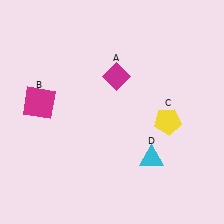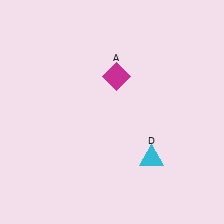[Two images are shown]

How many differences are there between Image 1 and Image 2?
There are 2 differences between the two images.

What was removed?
The magenta square (B), the yellow pentagon (C) were removed in Image 2.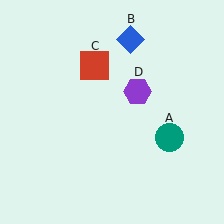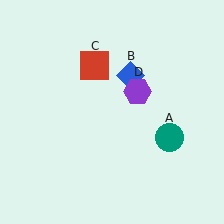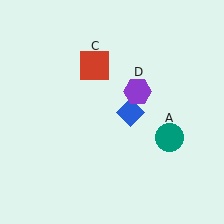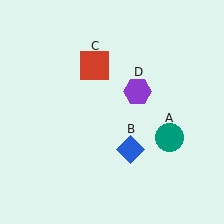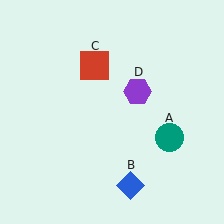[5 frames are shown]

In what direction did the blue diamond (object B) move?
The blue diamond (object B) moved down.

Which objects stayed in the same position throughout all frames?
Teal circle (object A) and red square (object C) and purple hexagon (object D) remained stationary.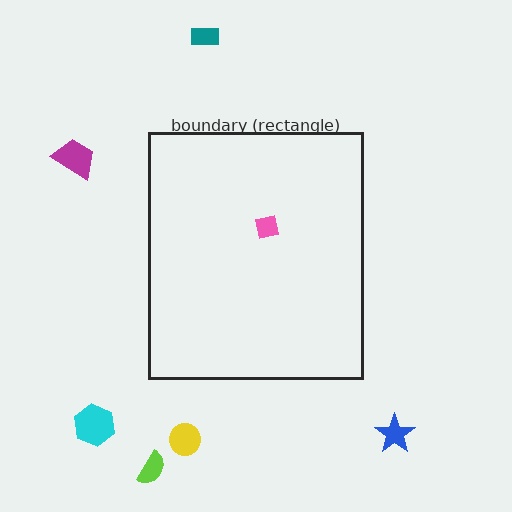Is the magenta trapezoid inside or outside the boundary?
Outside.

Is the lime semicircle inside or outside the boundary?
Outside.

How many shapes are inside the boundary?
1 inside, 6 outside.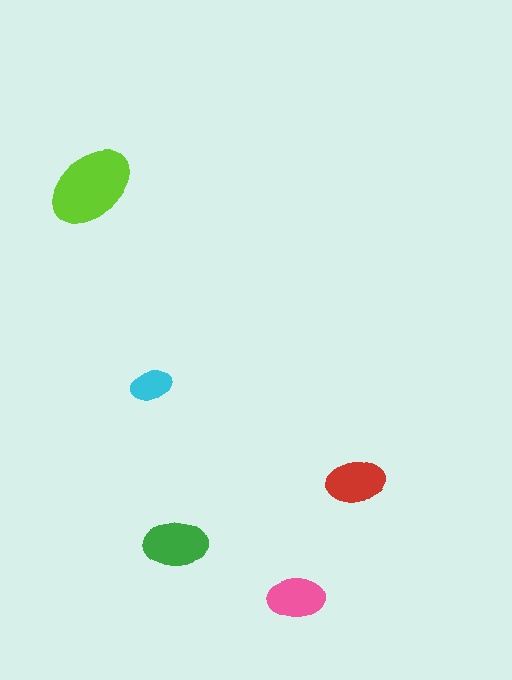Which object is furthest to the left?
The lime ellipse is leftmost.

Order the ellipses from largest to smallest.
the lime one, the green one, the red one, the pink one, the cyan one.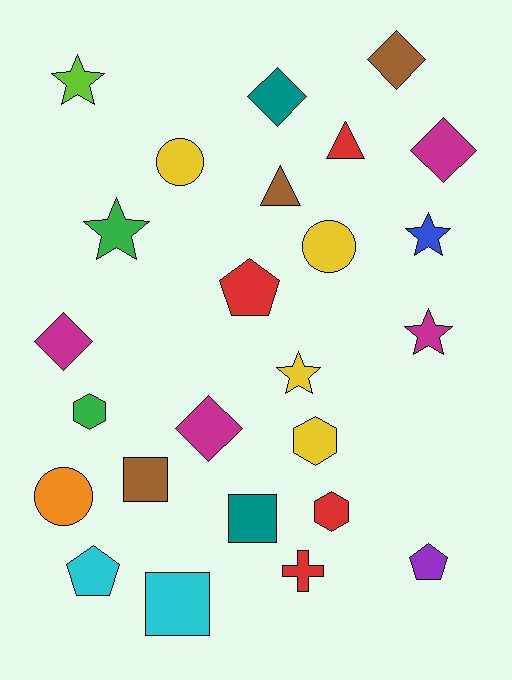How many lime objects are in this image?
There is 1 lime object.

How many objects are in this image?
There are 25 objects.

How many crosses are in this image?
There is 1 cross.